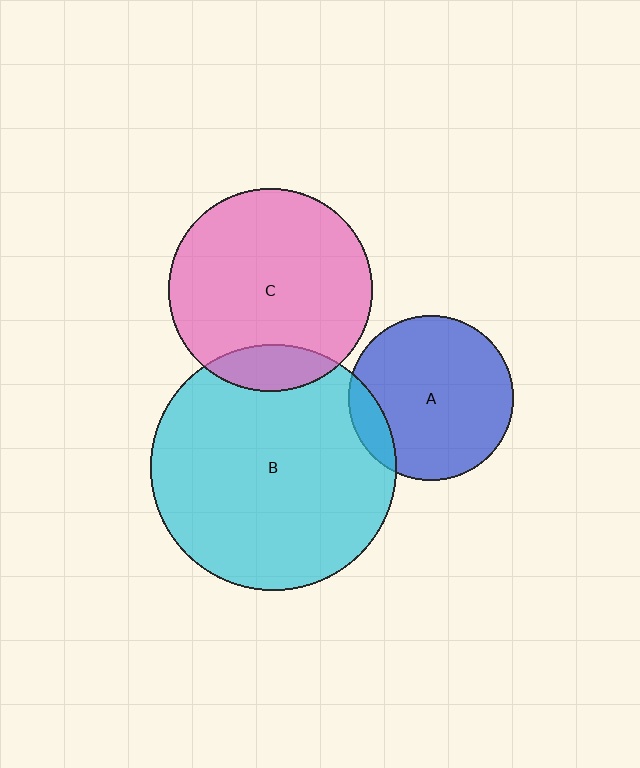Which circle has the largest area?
Circle B (cyan).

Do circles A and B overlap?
Yes.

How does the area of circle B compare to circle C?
Approximately 1.5 times.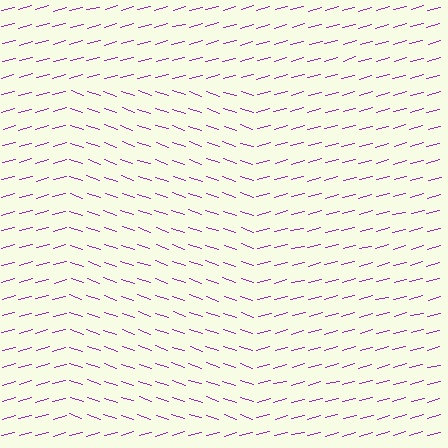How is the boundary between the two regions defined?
The boundary is defined purely by a change in line orientation (approximately 34 degrees difference). All lines are the same color and thickness.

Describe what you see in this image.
The image is filled with small purple line segments. A rectangle region in the image has lines oriented differently from the surrounding lines, creating a visible texture boundary.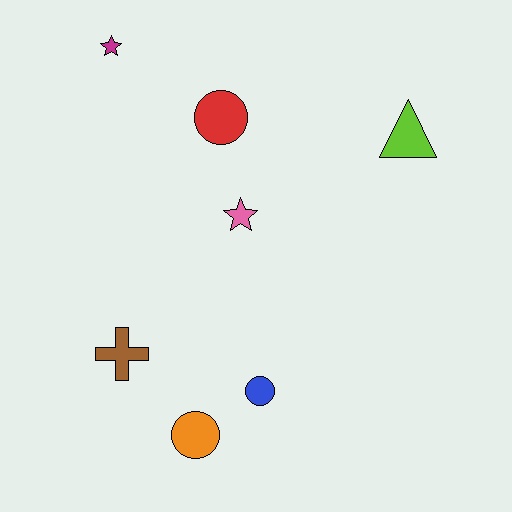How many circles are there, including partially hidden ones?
There are 3 circles.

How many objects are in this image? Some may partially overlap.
There are 7 objects.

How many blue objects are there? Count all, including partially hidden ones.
There is 1 blue object.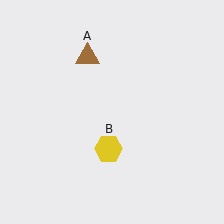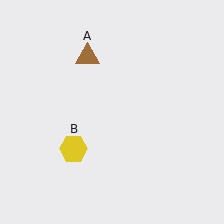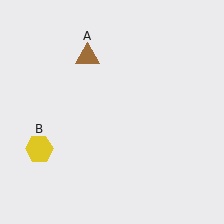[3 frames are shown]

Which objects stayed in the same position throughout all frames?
Brown triangle (object A) remained stationary.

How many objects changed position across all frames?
1 object changed position: yellow hexagon (object B).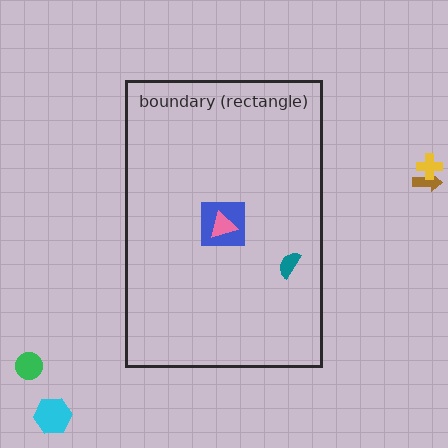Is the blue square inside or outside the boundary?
Inside.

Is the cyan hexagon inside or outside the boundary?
Outside.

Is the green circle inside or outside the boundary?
Outside.